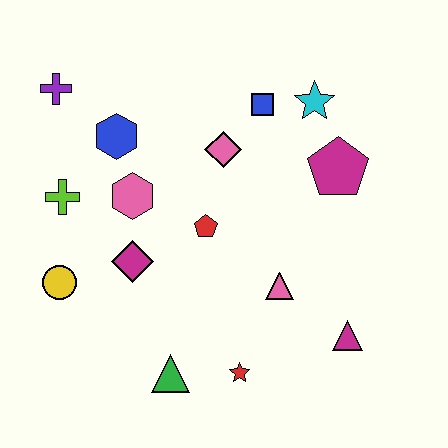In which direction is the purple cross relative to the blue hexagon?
The purple cross is to the left of the blue hexagon.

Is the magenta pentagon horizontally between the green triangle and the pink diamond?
No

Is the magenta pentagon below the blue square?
Yes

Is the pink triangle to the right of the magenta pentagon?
No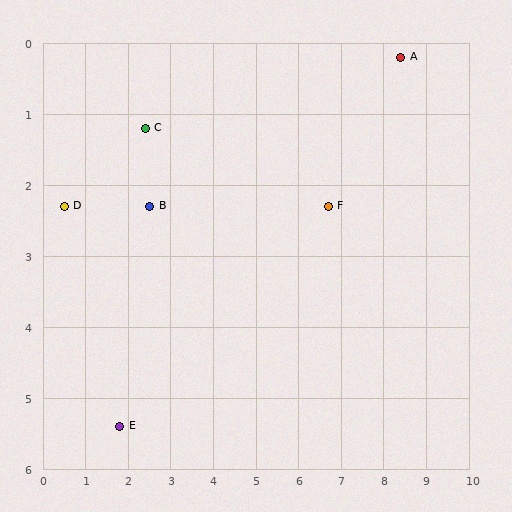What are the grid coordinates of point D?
Point D is at approximately (0.5, 2.3).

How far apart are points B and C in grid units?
Points B and C are about 1.1 grid units apart.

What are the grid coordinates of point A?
Point A is at approximately (8.4, 0.2).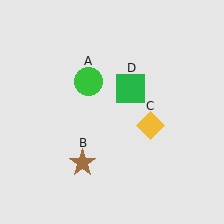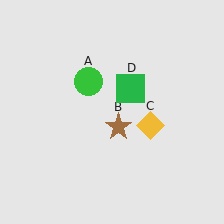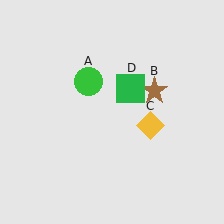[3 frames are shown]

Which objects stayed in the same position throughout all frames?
Green circle (object A) and yellow diamond (object C) and green square (object D) remained stationary.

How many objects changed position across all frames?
1 object changed position: brown star (object B).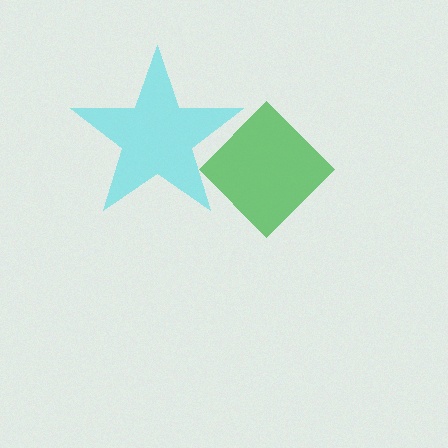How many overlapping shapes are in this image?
There are 2 overlapping shapes in the image.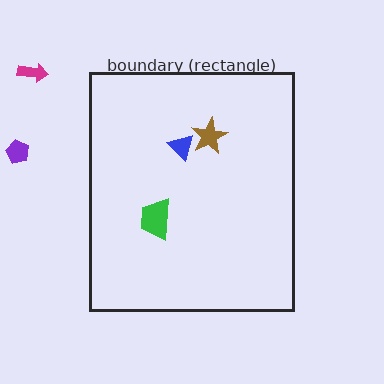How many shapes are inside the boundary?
3 inside, 2 outside.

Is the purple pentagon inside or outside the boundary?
Outside.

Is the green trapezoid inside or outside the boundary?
Inside.